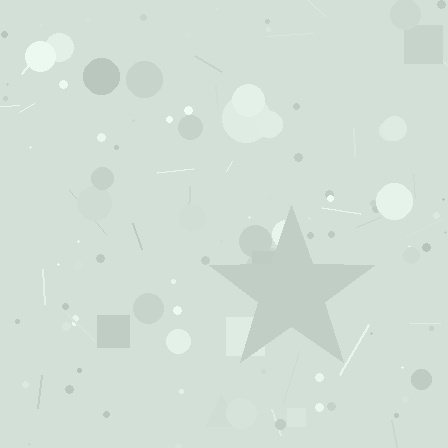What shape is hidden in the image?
A star is hidden in the image.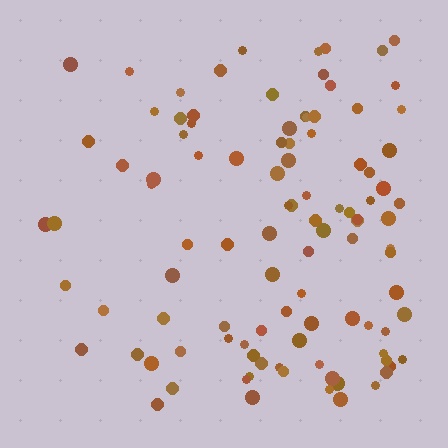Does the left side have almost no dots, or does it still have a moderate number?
Still a moderate number, just noticeably fewer than the right.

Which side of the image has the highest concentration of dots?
The right.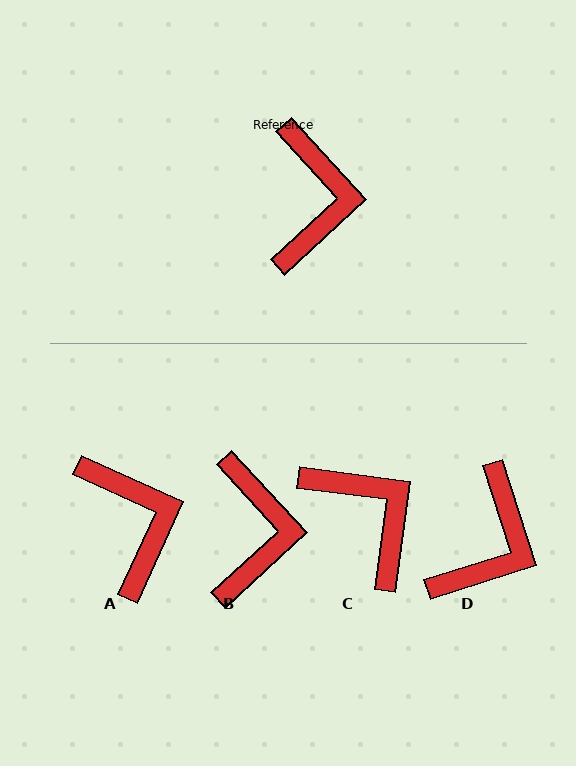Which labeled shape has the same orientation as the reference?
B.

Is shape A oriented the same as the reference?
No, it is off by about 23 degrees.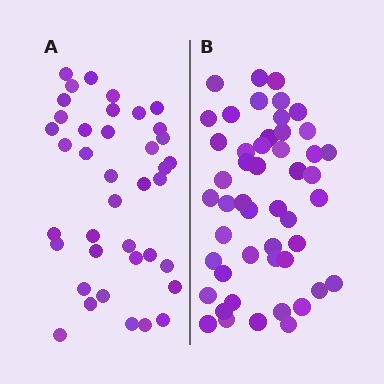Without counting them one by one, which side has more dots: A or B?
Region B (the right region) has more dots.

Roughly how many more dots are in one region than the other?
Region B has roughly 10 or so more dots than region A.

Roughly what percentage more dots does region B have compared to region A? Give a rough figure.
About 25% more.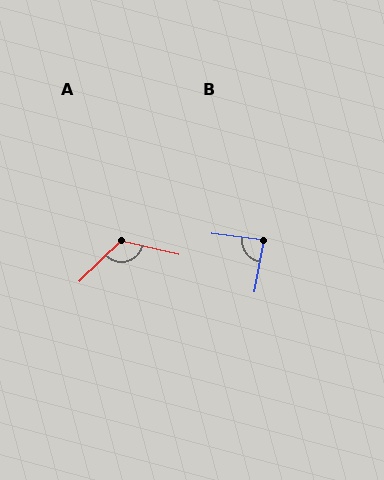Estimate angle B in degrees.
Approximately 86 degrees.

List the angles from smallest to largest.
B (86°), A (122°).